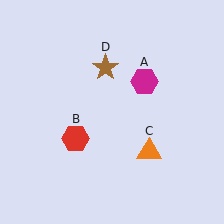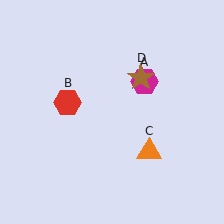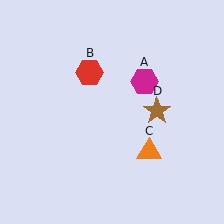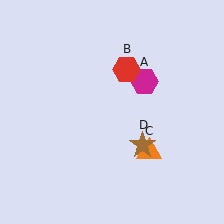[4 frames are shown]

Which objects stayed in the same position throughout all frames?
Magenta hexagon (object A) and orange triangle (object C) remained stationary.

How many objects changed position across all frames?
2 objects changed position: red hexagon (object B), brown star (object D).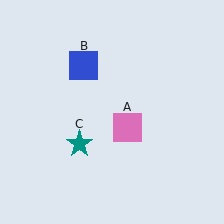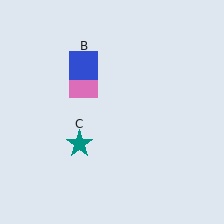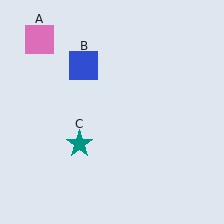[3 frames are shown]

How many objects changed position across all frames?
1 object changed position: pink square (object A).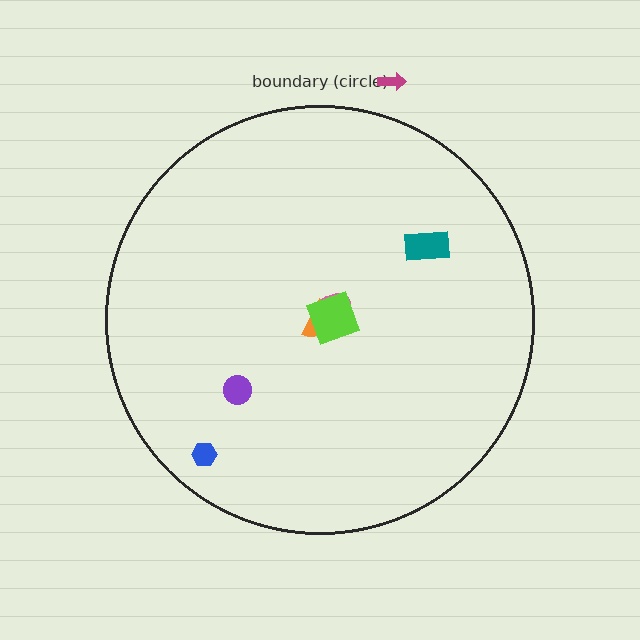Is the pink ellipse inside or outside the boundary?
Inside.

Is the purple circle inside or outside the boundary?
Inside.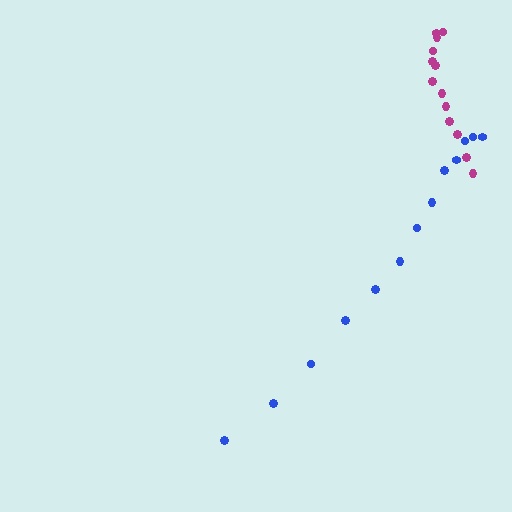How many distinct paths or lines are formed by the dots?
There are 2 distinct paths.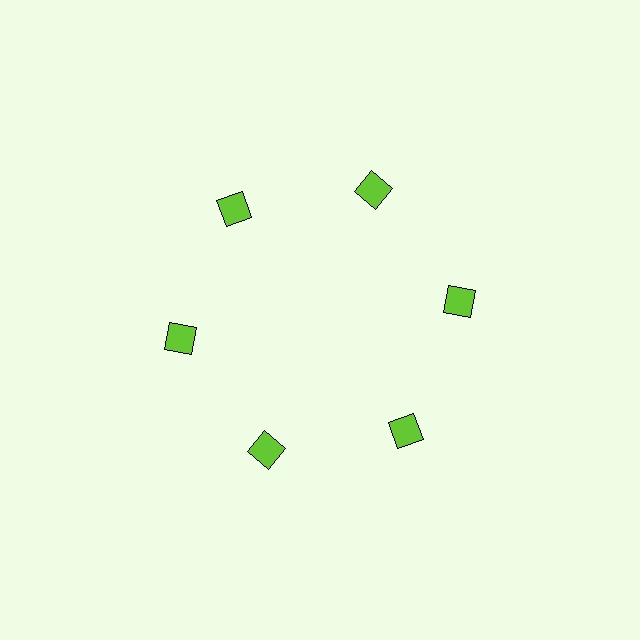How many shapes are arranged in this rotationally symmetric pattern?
There are 6 shapes, arranged in 6 groups of 1.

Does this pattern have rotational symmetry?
Yes, this pattern has 6-fold rotational symmetry. It looks the same after rotating 60 degrees around the center.